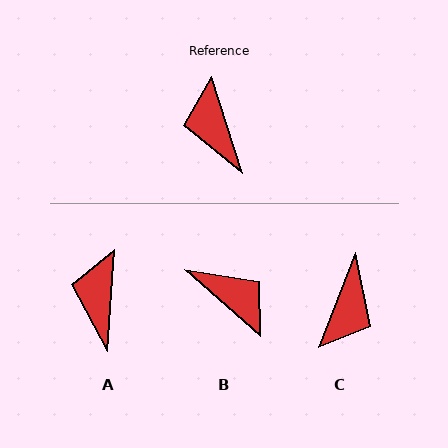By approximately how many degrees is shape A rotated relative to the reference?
Approximately 21 degrees clockwise.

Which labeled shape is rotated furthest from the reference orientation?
B, about 149 degrees away.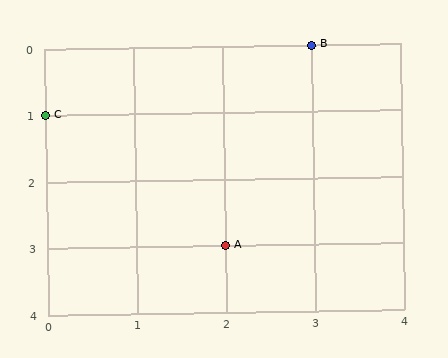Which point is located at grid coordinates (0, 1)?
Point C is at (0, 1).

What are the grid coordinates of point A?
Point A is at grid coordinates (2, 3).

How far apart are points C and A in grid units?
Points C and A are 2 columns and 2 rows apart (about 2.8 grid units diagonally).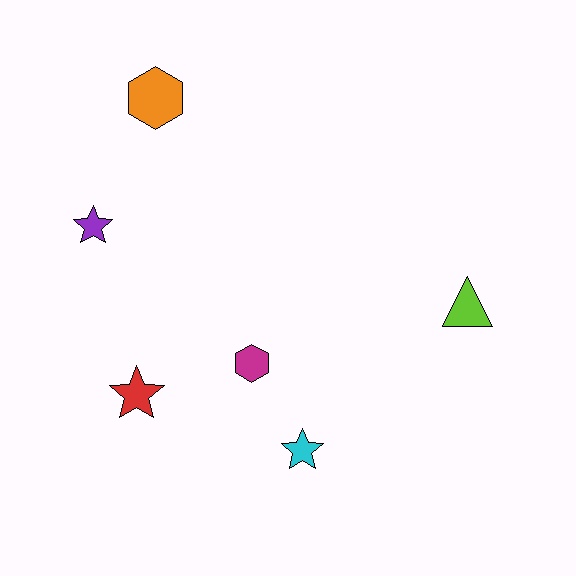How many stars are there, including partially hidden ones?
There are 3 stars.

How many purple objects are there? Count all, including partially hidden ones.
There is 1 purple object.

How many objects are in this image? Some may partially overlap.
There are 6 objects.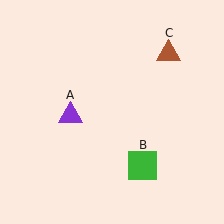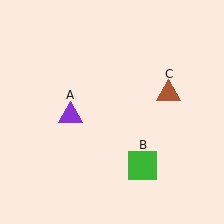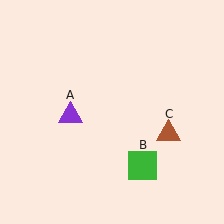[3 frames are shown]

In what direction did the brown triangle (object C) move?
The brown triangle (object C) moved down.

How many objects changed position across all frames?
1 object changed position: brown triangle (object C).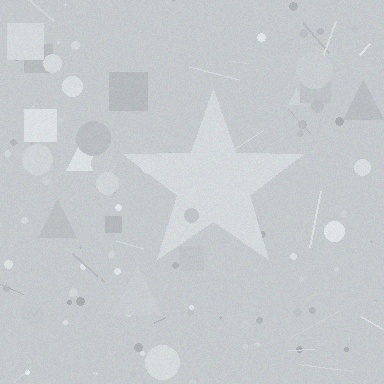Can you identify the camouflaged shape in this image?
The camouflaged shape is a star.